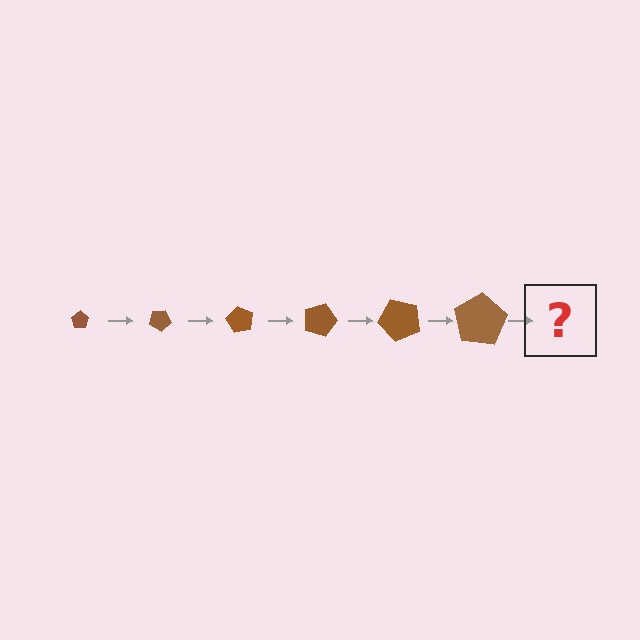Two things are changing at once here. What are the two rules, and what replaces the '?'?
The two rules are that the pentagon grows larger each step and it rotates 30 degrees each step. The '?' should be a pentagon, larger than the previous one and rotated 180 degrees from the start.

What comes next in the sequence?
The next element should be a pentagon, larger than the previous one and rotated 180 degrees from the start.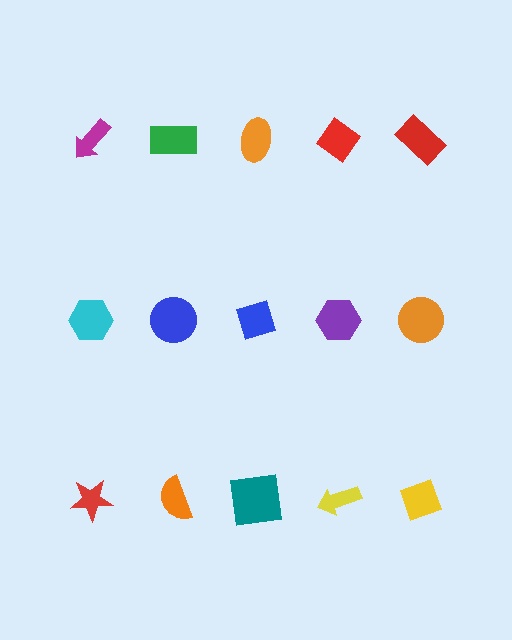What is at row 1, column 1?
A magenta arrow.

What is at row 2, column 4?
A purple hexagon.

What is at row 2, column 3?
A blue diamond.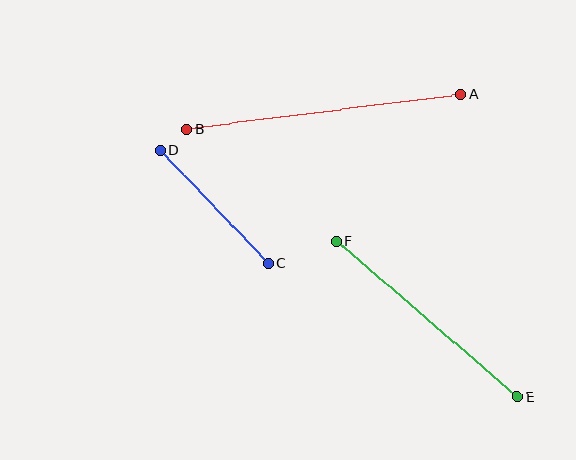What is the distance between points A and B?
The distance is approximately 276 pixels.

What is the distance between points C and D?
The distance is approximately 156 pixels.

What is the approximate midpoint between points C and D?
The midpoint is at approximately (215, 207) pixels.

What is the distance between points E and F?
The distance is approximately 238 pixels.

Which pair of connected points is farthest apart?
Points A and B are farthest apart.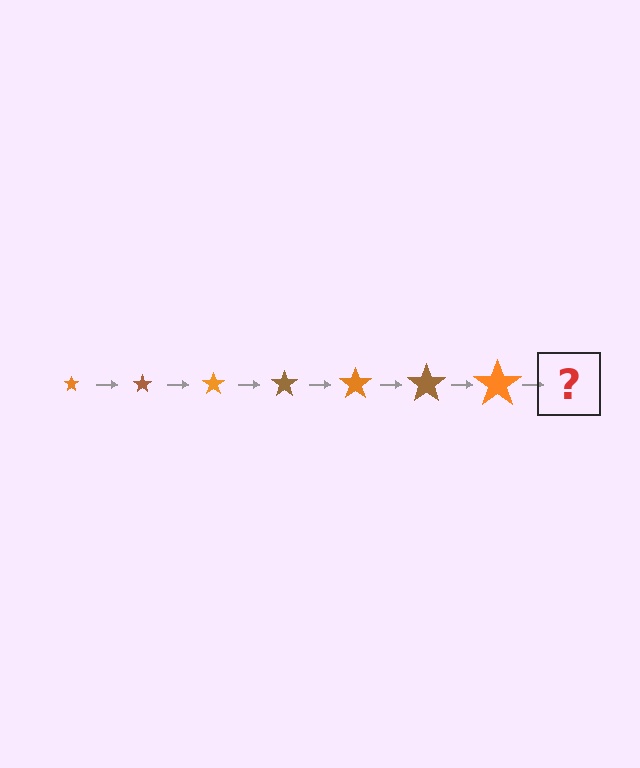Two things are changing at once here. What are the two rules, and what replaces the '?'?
The two rules are that the star grows larger each step and the color cycles through orange and brown. The '?' should be a brown star, larger than the previous one.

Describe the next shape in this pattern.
It should be a brown star, larger than the previous one.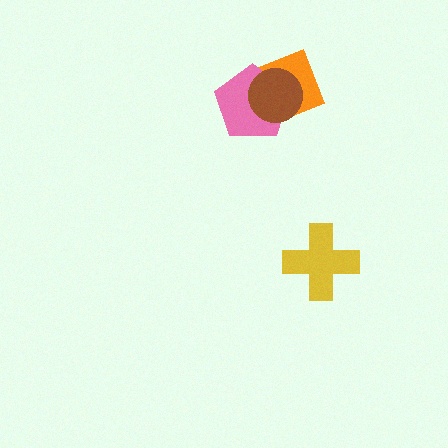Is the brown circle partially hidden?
No, no other shape covers it.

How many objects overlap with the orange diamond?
2 objects overlap with the orange diamond.